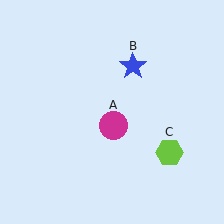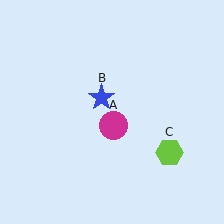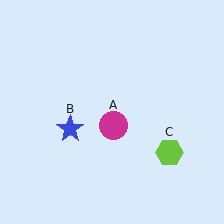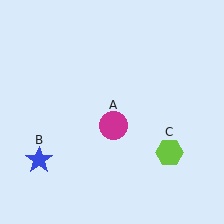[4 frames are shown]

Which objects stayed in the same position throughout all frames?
Magenta circle (object A) and lime hexagon (object C) remained stationary.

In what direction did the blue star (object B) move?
The blue star (object B) moved down and to the left.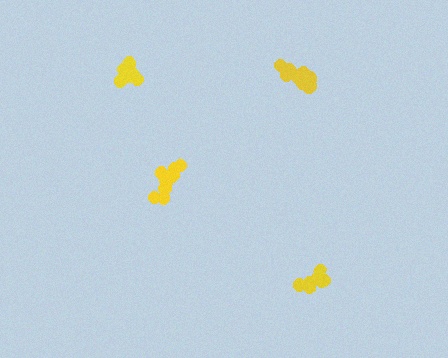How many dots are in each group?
Group 1: 13 dots, Group 2: 11 dots, Group 3: 12 dots, Group 4: 9 dots (45 total).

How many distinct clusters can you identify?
There are 4 distinct clusters.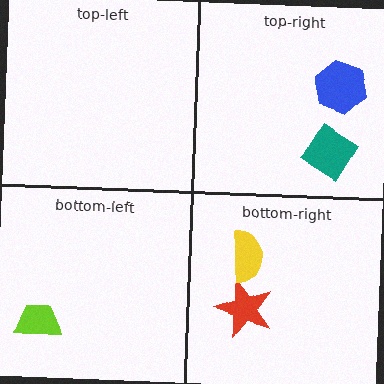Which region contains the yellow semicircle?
The bottom-right region.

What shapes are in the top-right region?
The blue hexagon, the teal diamond.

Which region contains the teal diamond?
The top-right region.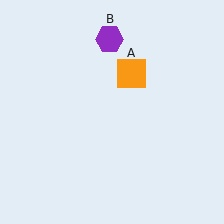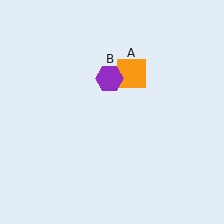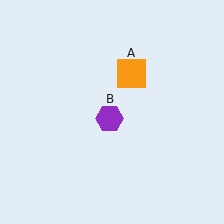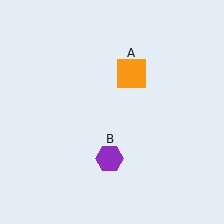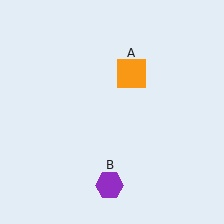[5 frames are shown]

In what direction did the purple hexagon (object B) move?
The purple hexagon (object B) moved down.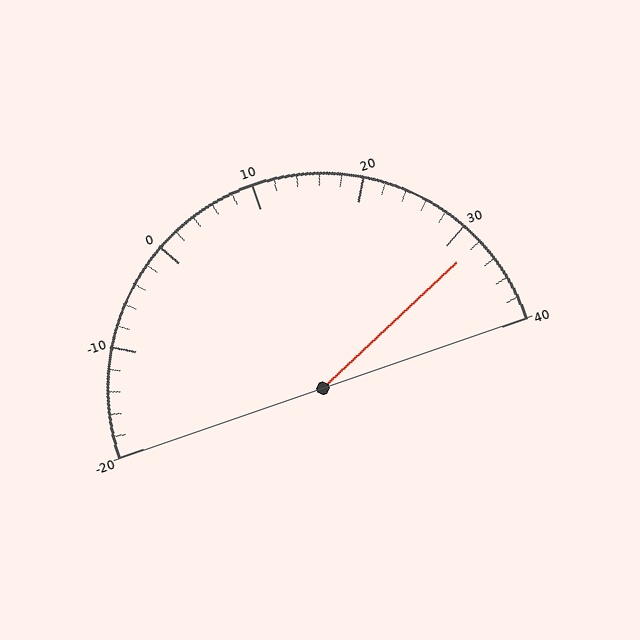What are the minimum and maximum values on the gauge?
The gauge ranges from -20 to 40.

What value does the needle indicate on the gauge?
The needle indicates approximately 32.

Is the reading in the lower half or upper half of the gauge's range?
The reading is in the upper half of the range (-20 to 40).